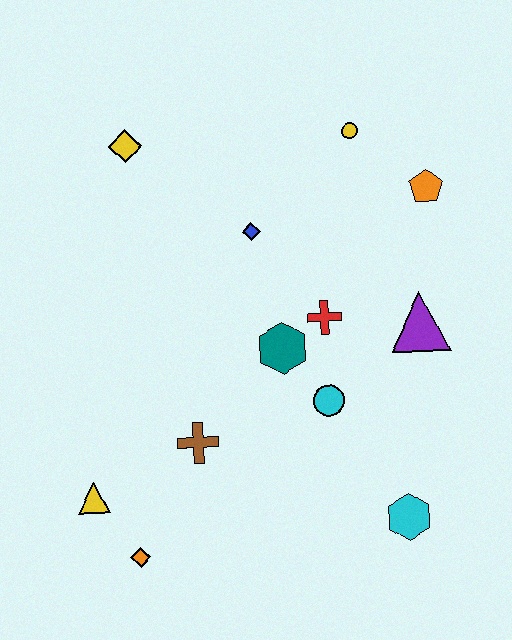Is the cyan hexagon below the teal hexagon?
Yes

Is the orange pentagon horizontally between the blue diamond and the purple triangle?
No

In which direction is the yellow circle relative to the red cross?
The yellow circle is above the red cross.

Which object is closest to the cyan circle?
The teal hexagon is closest to the cyan circle.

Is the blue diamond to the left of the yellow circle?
Yes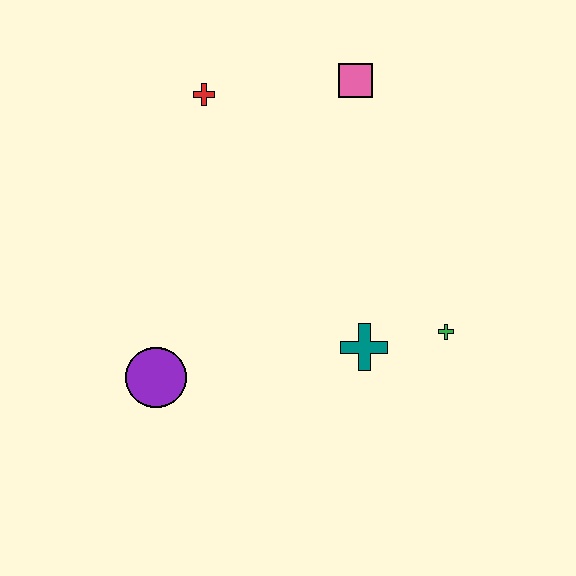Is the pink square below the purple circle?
No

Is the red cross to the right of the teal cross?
No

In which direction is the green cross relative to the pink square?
The green cross is below the pink square.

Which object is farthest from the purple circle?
The pink square is farthest from the purple circle.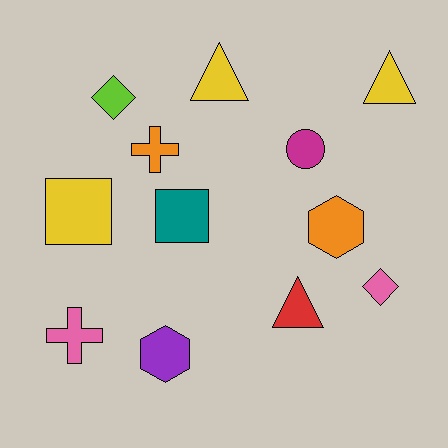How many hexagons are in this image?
There are 2 hexagons.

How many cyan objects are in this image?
There are no cyan objects.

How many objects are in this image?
There are 12 objects.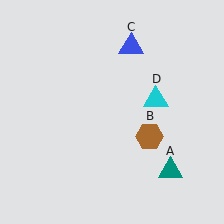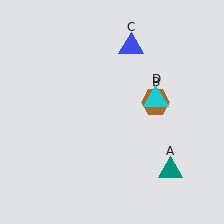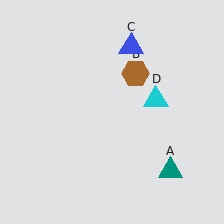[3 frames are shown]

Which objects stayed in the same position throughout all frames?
Teal triangle (object A) and blue triangle (object C) and cyan triangle (object D) remained stationary.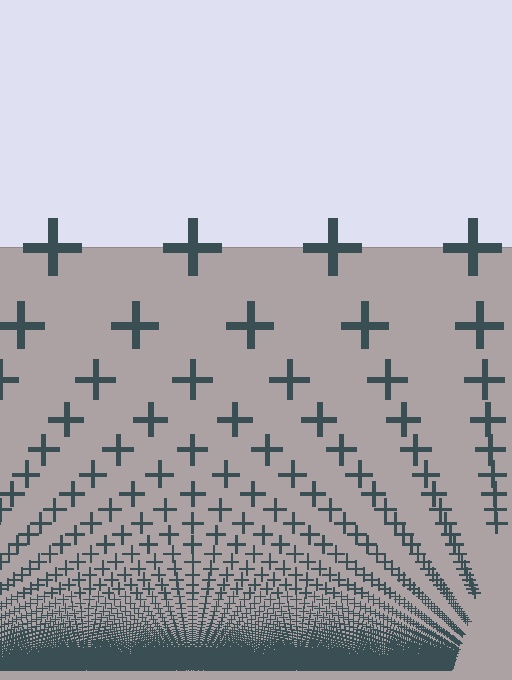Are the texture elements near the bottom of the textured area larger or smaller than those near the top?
Smaller. The gradient is inverted — elements near the bottom are smaller and denser.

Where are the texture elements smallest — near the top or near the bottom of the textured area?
Near the bottom.